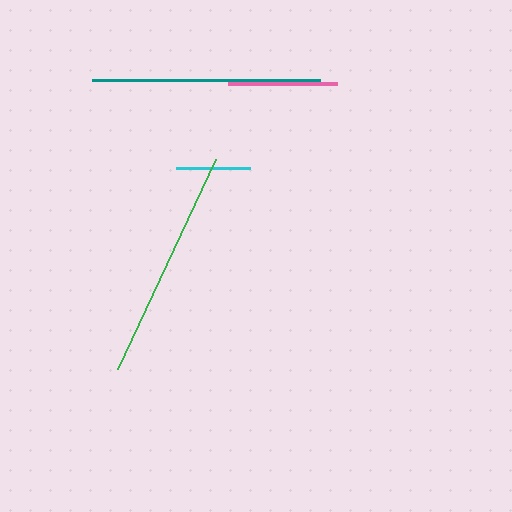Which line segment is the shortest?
The cyan line is the shortest at approximately 75 pixels.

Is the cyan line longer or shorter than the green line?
The green line is longer than the cyan line.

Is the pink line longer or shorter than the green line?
The green line is longer than the pink line.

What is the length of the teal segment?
The teal segment is approximately 228 pixels long.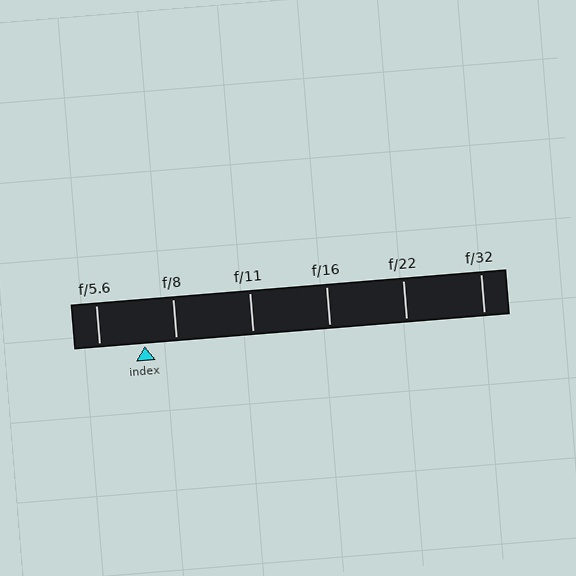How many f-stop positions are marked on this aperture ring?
There are 6 f-stop positions marked.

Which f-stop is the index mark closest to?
The index mark is closest to f/8.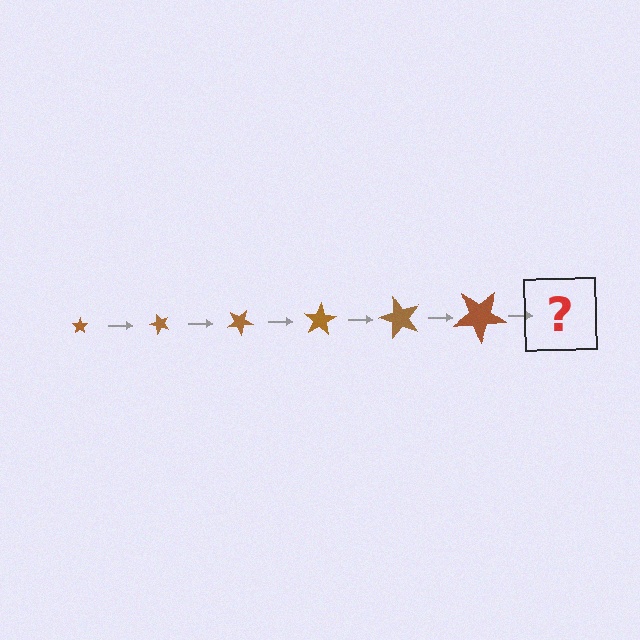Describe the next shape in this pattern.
It should be a star, larger than the previous one and rotated 300 degrees from the start.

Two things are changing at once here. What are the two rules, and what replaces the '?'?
The two rules are that the star grows larger each step and it rotates 50 degrees each step. The '?' should be a star, larger than the previous one and rotated 300 degrees from the start.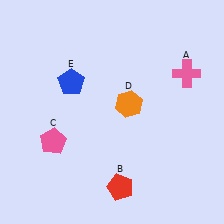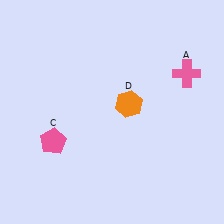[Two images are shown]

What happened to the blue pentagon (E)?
The blue pentagon (E) was removed in Image 2. It was in the top-left area of Image 1.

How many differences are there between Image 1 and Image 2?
There are 2 differences between the two images.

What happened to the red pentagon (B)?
The red pentagon (B) was removed in Image 2. It was in the bottom-right area of Image 1.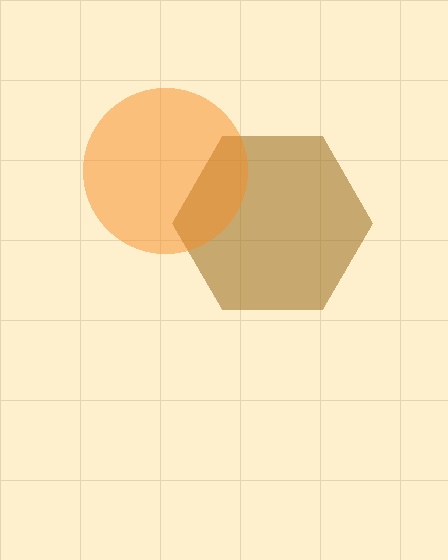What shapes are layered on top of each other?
The layered shapes are: a brown hexagon, an orange circle.